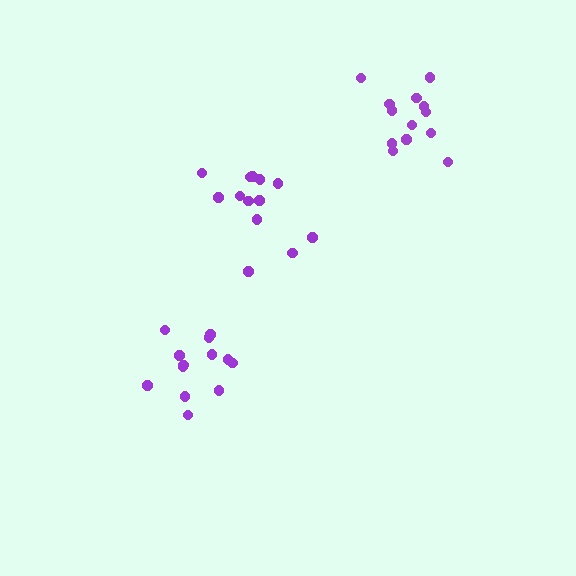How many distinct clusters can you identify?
There are 3 distinct clusters.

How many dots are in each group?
Group 1: 13 dots, Group 2: 13 dots, Group 3: 13 dots (39 total).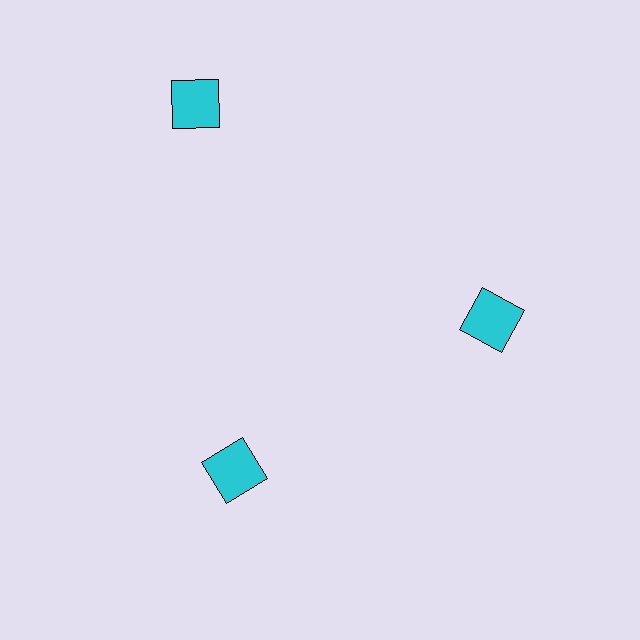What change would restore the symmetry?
The symmetry would be restored by moving it inward, back onto the ring so that all 3 squares sit at equal angles and equal distance from the center.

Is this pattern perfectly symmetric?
No. The 3 cyan squares are arranged in a ring, but one element near the 11 o'clock position is pushed outward from the center, breaking the 3-fold rotational symmetry.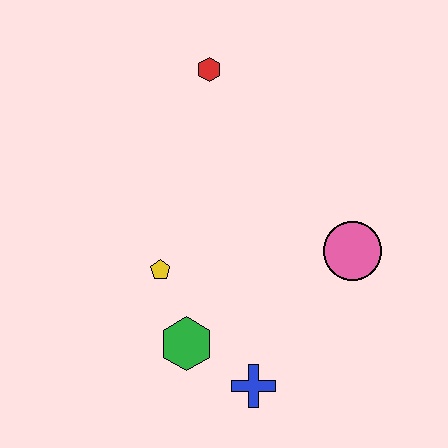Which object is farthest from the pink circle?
The red hexagon is farthest from the pink circle.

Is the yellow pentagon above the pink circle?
No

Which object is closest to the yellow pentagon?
The green hexagon is closest to the yellow pentagon.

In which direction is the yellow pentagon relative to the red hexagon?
The yellow pentagon is below the red hexagon.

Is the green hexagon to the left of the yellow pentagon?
No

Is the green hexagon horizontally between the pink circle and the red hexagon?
No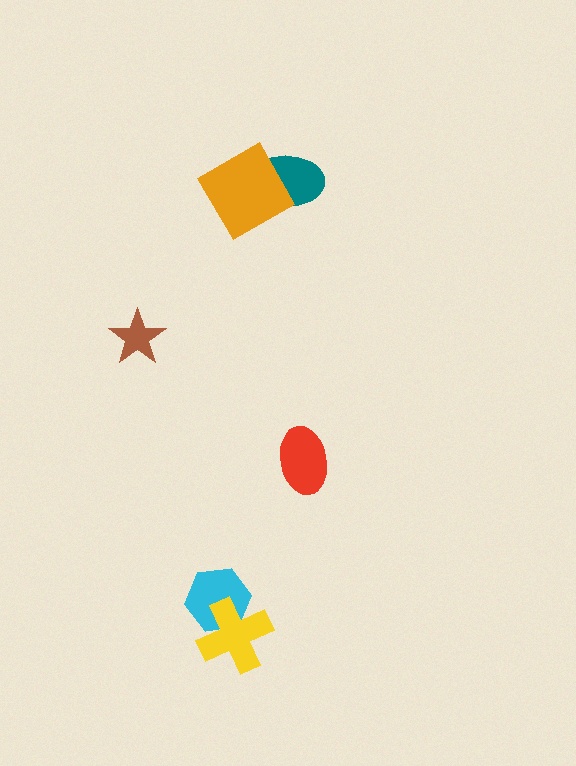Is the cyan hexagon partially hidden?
Yes, it is partially covered by another shape.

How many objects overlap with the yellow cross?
1 object overlaps with the yellow cross.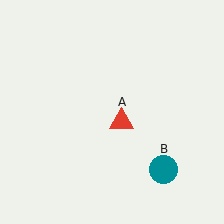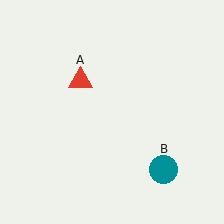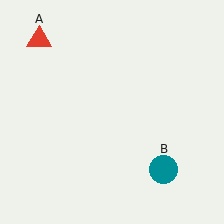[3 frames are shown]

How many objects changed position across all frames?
1 object changed position: red triangle (object A).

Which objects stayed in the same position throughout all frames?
Teal circle (object B) remained stationary.